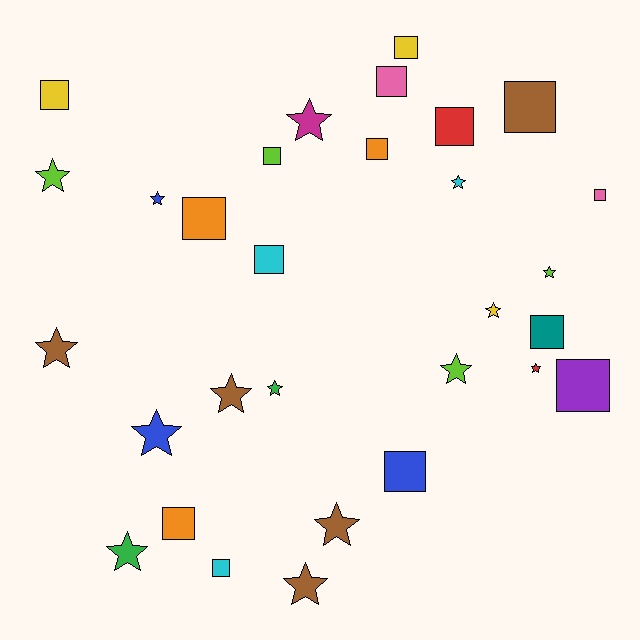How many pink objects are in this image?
There are 2 pink objects.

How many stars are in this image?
There are 15 stars.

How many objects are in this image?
There are 30 objects.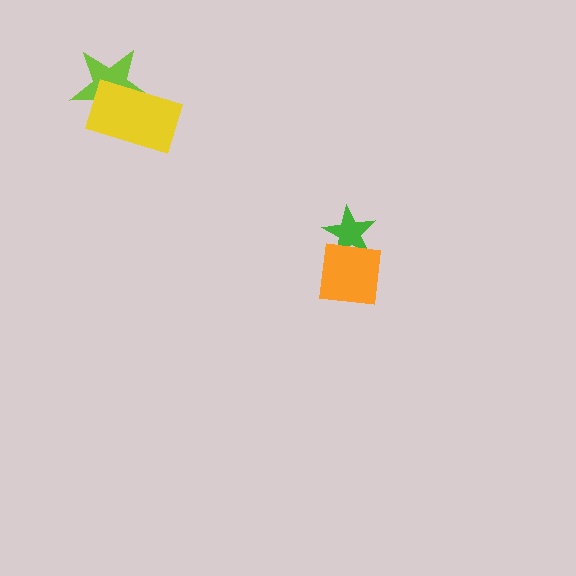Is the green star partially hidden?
Yes, it is partially covered by another shape.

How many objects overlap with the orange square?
1 object overlaps with the orange square.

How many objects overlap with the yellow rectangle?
1 object overlaps with the yellow rectangle.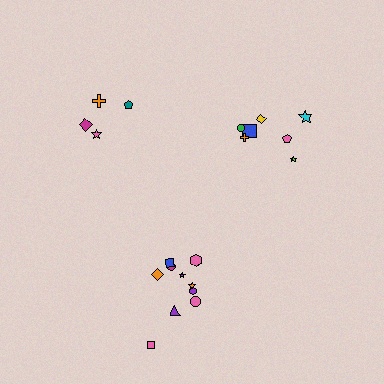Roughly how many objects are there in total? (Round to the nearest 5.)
Roughly 20 objects in total.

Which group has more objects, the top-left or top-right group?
The top-right group.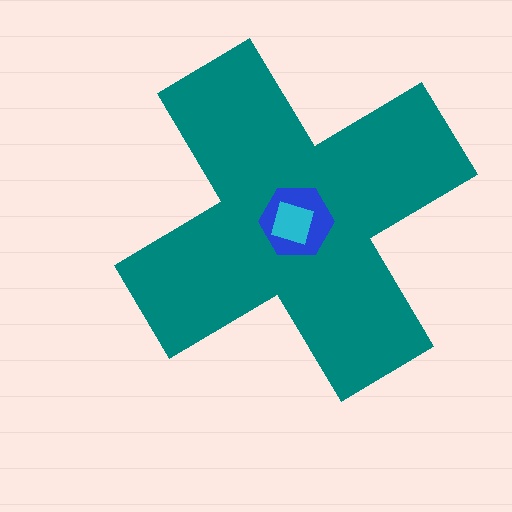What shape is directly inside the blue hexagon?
The cyan square.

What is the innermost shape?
The cyan square.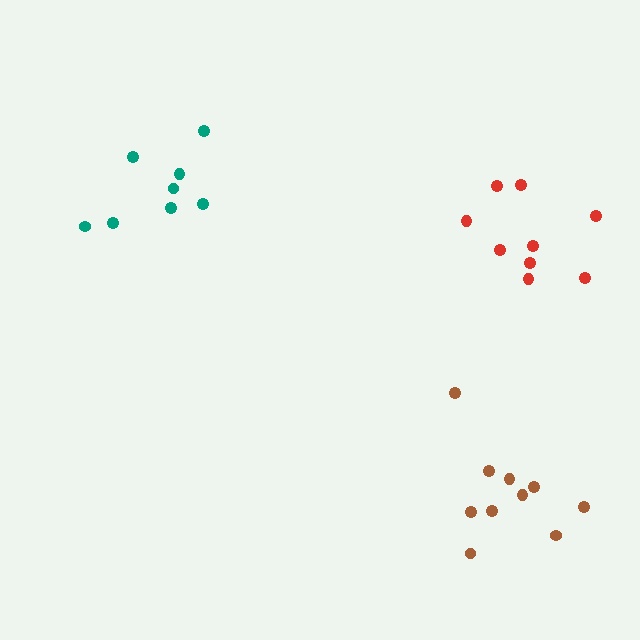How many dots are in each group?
Group 1: 8 dots, Group 2: 10 dots, Group 3: 9 dots (27 total).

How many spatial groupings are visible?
There are 3 spatial groupings.